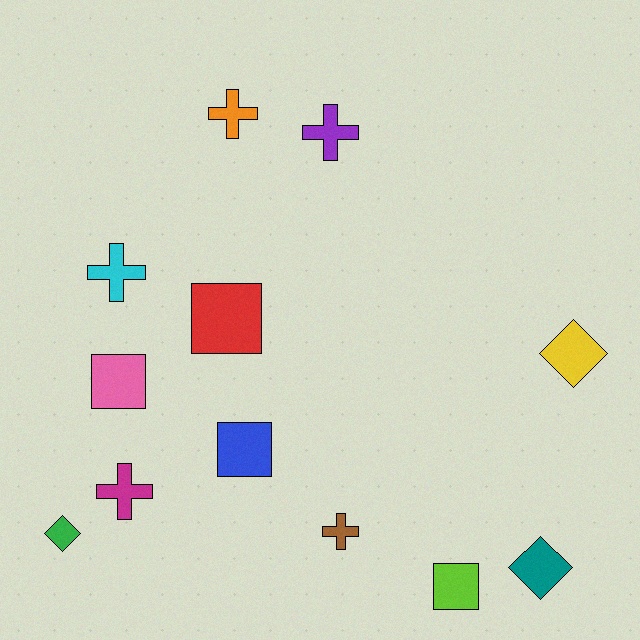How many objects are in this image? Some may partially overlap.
There are 12 objects.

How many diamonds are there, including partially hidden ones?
There are 3 diamonds.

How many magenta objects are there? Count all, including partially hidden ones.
There is 1 magenta object.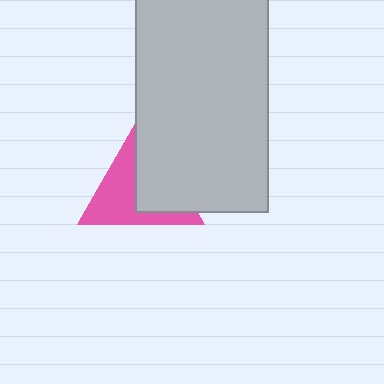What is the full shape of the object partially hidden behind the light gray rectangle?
The partially hidden object is a pink triangle.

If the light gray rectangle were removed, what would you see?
You would see the complete pink triangle.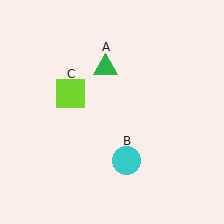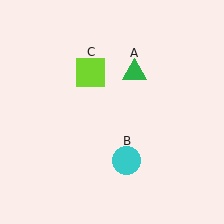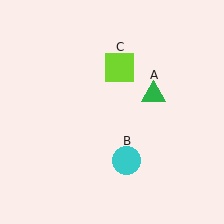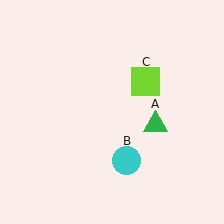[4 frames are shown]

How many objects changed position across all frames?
2 objects changed position: green triangle (object A), lime square (object C).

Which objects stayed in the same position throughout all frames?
Cyan circle (object B) remained stationary.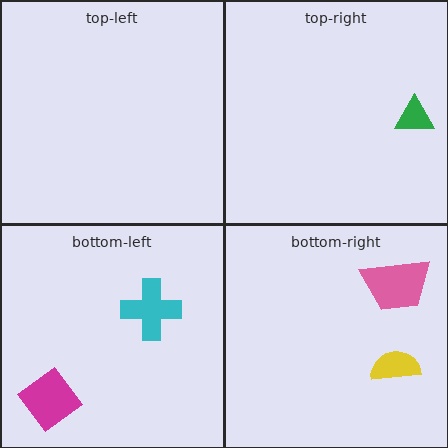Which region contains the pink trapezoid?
The bottom-right region.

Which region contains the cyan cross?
The bottom-left region.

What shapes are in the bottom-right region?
The yellow semicircle, the pink trapezoid.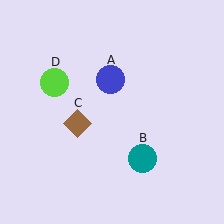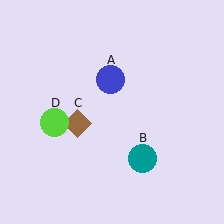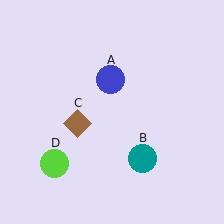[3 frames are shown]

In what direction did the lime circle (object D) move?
The lime circle (object D) moved down.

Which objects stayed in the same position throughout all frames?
Blue circle (object A) and teal circle (object B) and brown diamond (object C) remained stationary.